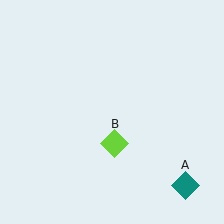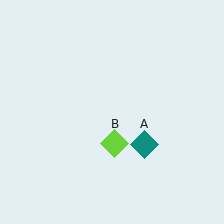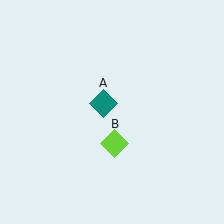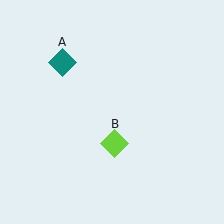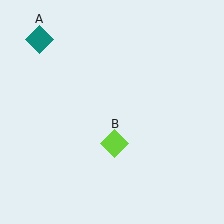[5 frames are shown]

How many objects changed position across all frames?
1 object changed position: teal diamond (object A).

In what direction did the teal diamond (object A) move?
The teal diamond (object A) moved up and to the left.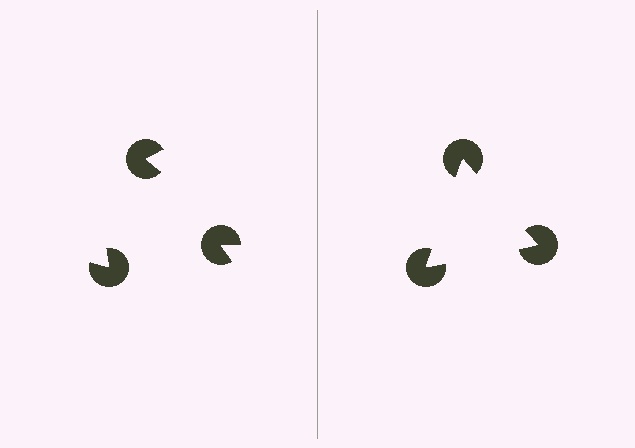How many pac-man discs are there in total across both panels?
6 — 3 on each side.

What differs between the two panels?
The pac-man discs are positioned identically on both sides; only the wedge orientations differ. On the right they align to a triangle; on the left they are misaligned.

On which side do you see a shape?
An illusory triangle appears on the right side. On the left side the wedge cuts are rotated, so no coherent shape forms.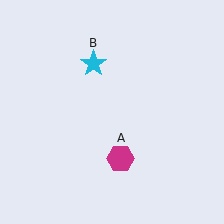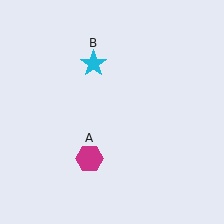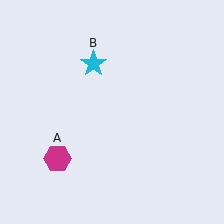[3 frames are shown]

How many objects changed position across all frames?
1 object changed position: magenta hexagon (object A).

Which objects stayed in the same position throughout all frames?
Cyan star (object B) remained stationary.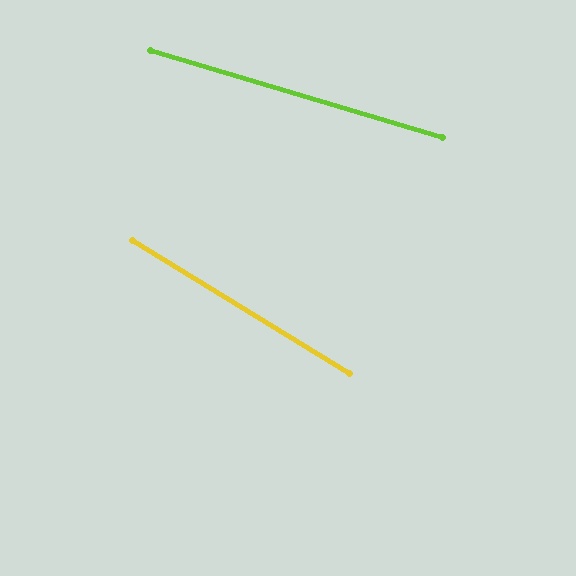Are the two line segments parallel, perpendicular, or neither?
Neither parallel nor perpendicular — they differ by about 15°.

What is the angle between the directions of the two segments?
Approximately 15 degrees.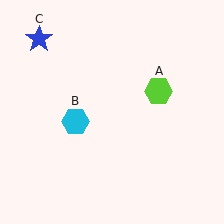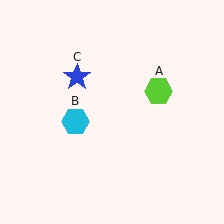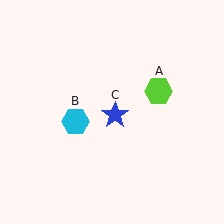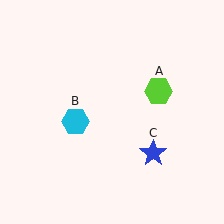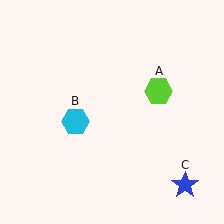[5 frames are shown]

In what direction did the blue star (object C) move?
The blue star (object C) moved down and to the right.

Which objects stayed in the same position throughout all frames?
Lime hexagon (object A) and cyan hexagon (object B) remained stationary.